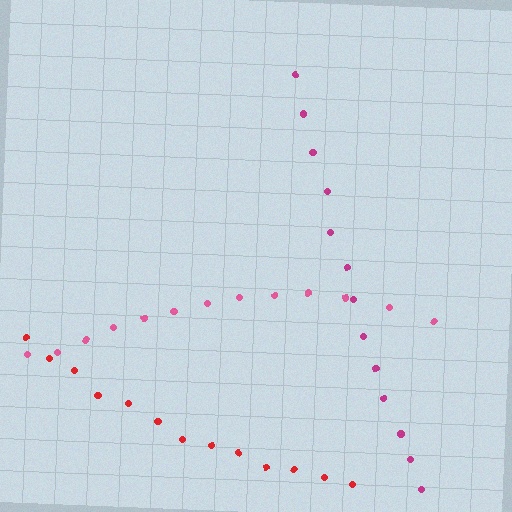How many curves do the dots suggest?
There are 3 distinct paths.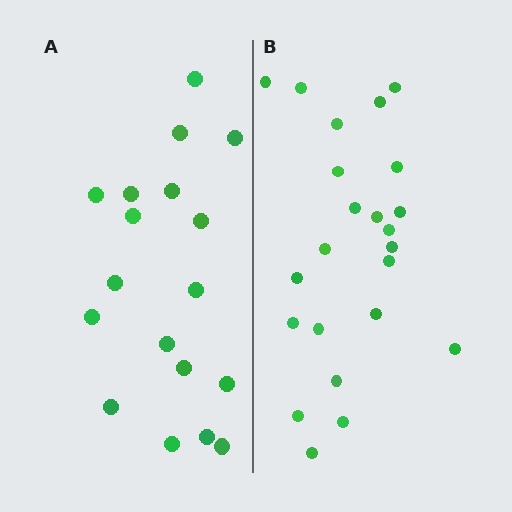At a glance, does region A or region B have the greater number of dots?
Region B (the right region) has more dots.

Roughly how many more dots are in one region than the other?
Region B has about 5 more dots than region A.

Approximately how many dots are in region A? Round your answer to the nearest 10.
About 20 dots. (The exact count is 18, which rounds to 20.)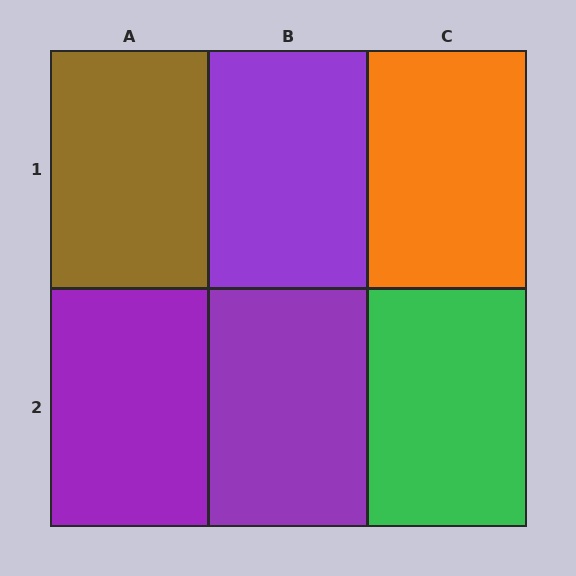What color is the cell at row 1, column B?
Purple.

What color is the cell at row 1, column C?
Orange.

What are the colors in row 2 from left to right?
Purple, purple, green.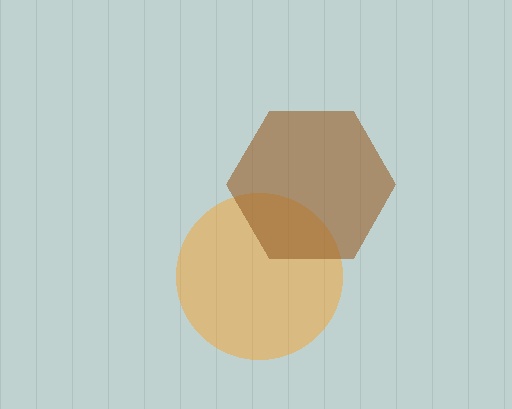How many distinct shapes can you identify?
There are 2 distinct shapes: an orange circle, a brown hexagon.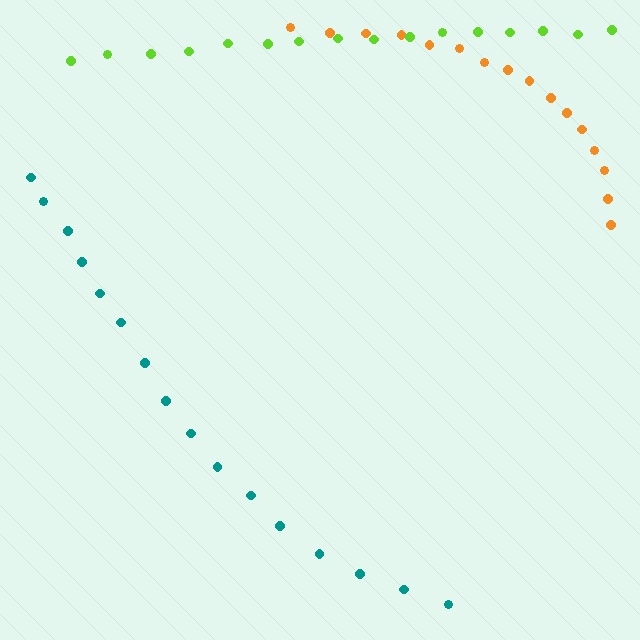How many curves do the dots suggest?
There are 3 distinct paths.